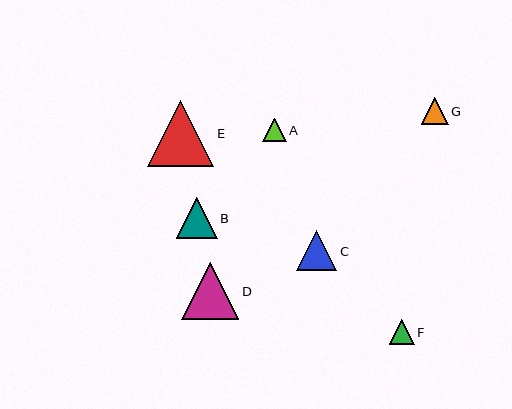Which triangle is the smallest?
Triangle A is the smallest with a size of approximately 23 pixels.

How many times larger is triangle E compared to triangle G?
Triangle E is approximately 2.5 times the size of triangle G.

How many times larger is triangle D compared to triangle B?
Triangle D is approximately 1.4 times the size of triangle B.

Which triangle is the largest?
Triangle E is the largest with a size of approximately 66 pixels.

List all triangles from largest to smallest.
From largest to smallest: E, D, B, C, G, F, A.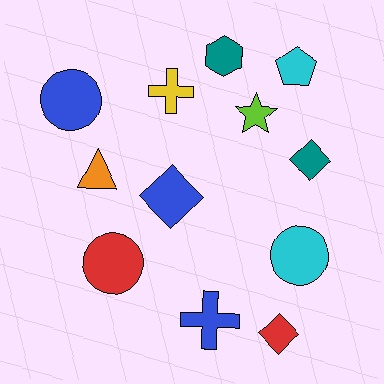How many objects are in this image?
There are 12 objects.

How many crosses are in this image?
There are 2 crosses.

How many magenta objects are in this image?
There are no magenta objects.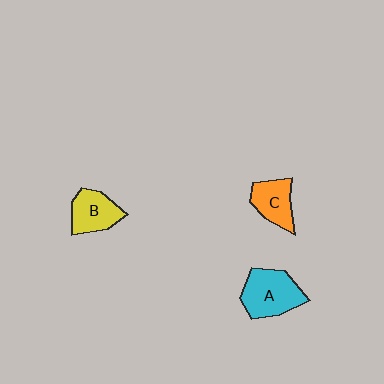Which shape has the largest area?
Shape A (cyan).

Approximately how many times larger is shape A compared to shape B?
Approximately 1.4 times.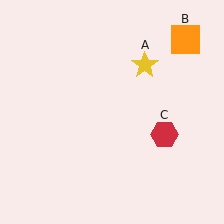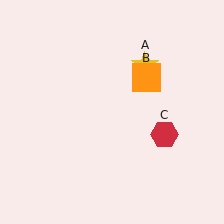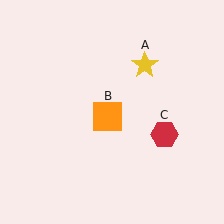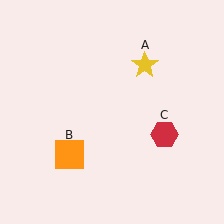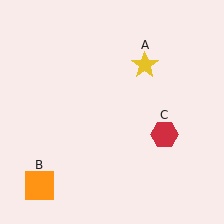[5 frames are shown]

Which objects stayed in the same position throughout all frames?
Yellow star (object A) and red hexagon (object C) remained stationary.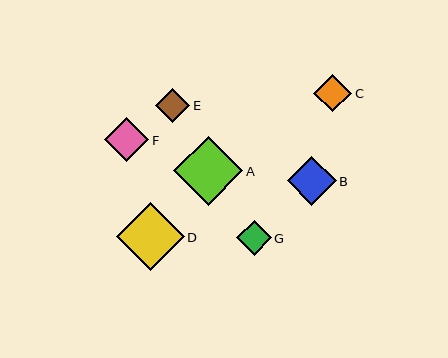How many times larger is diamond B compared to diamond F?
Diamond B is approximately 1.1 times the size of diamond F.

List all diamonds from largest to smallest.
From largest to smallest: A, D, B, F, C, E, G.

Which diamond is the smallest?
Diamond G is the smallest with a size of approximately 34 pixels.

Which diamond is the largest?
Diamond A is the largest with a size of approximately 69 pixels.